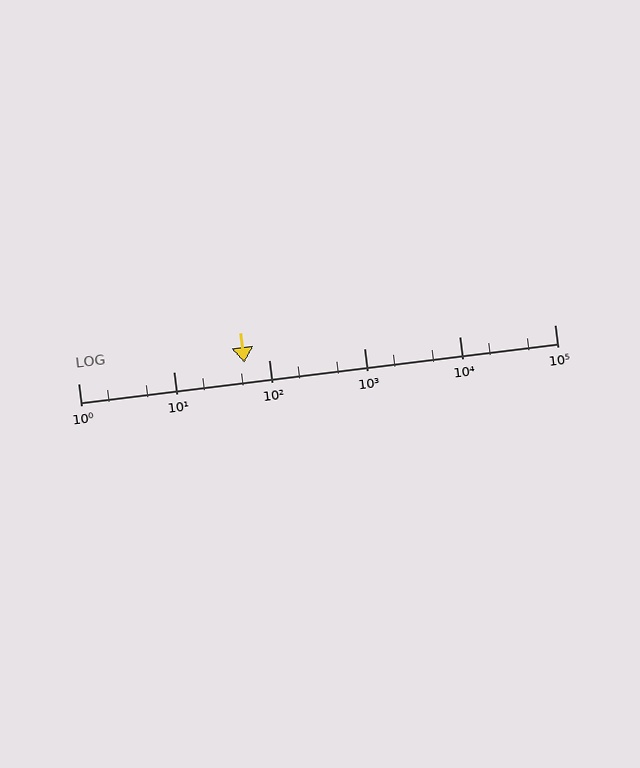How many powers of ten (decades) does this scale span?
The scale spans 5 decades, from 1 to 100000.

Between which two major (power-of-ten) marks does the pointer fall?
The pointer is between 10 and 100.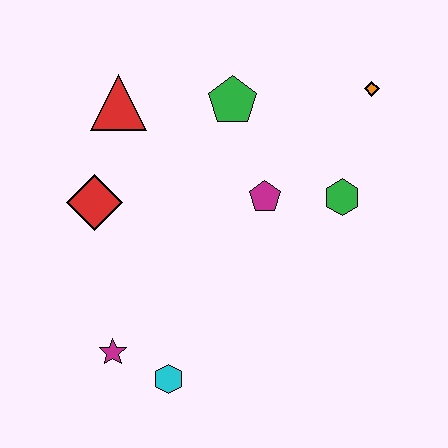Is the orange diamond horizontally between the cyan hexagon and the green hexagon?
No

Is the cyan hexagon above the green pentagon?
No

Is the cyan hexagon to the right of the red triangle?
Yes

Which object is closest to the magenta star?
The cyan hexagon is closest to the magenta star.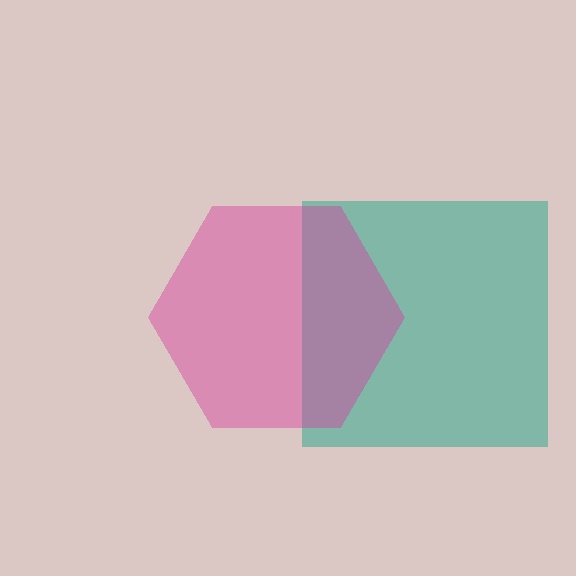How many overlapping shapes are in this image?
There are 2 overlapping shapes in the image.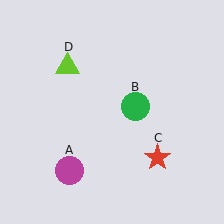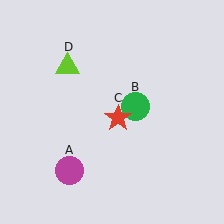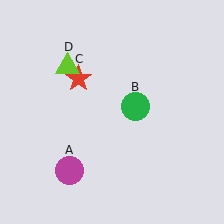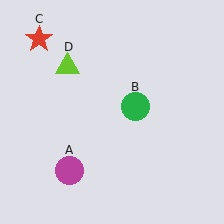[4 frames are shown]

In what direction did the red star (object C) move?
The red star (object C) moved up and to the left.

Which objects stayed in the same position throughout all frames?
Magenta circle (object A) and green circle (object B) and lime triangle (object D) remained stationary.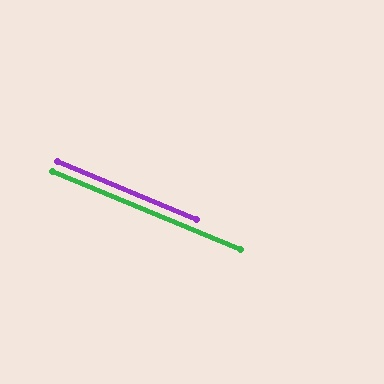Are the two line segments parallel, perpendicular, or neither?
Parallel — their directions differ by only 0.4°.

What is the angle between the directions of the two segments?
Approximately 0 degrees.